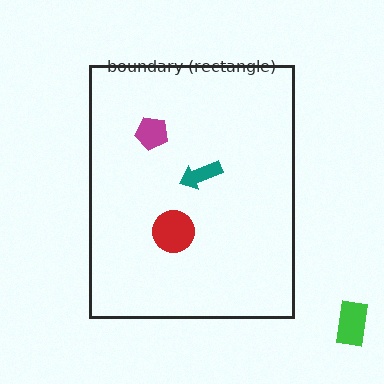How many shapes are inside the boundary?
3 inside, 1 outside.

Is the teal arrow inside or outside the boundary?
Inside.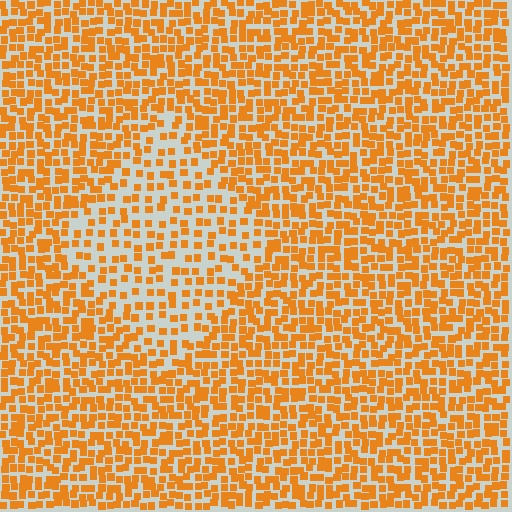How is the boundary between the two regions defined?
The boundary is defined by a change in element density (approximately 1.9x ratio). All elements are the same color, size, and shape.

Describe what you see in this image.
The image contains small orange elements arranged at two different densities. A diamond-shaped region is visible where the elements are less densely packed than the surrounding area.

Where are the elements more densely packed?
The elements are more densely packed outside the diamond boundary.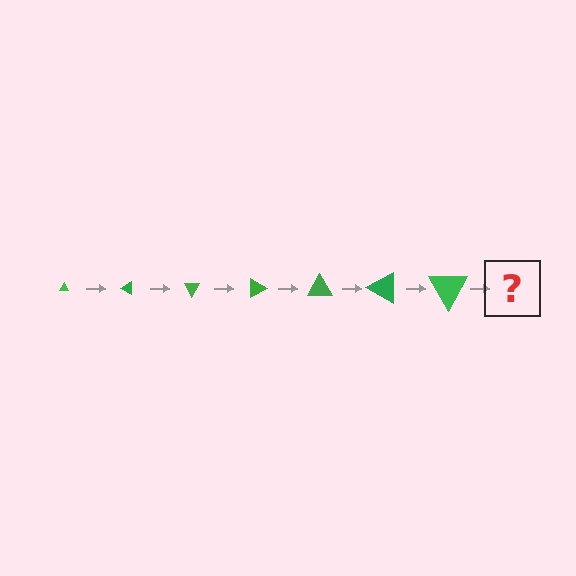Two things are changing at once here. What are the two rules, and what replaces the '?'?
The two rules are that the triangle grows larger each step and it rotates 30 degrees each step. The '?' should be a triangle, larger than the previous one and rotated 210 degrees from the start.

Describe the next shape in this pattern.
It should be a triangle, larger than the previous one and rotated 210 degrees from the start.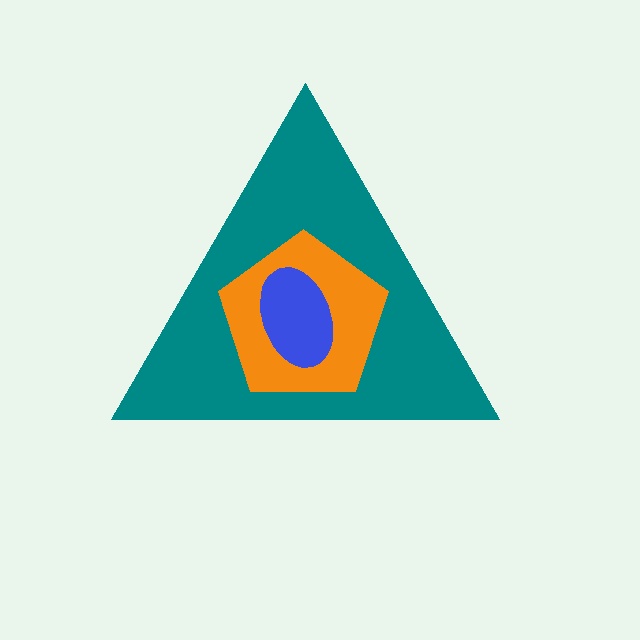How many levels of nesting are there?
3.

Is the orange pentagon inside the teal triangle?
Yes.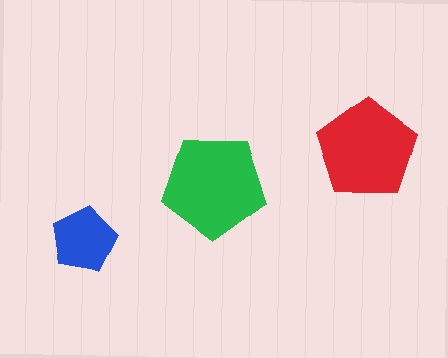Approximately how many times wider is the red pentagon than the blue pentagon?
About 1.5 times wider.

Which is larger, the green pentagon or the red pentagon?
The green one.